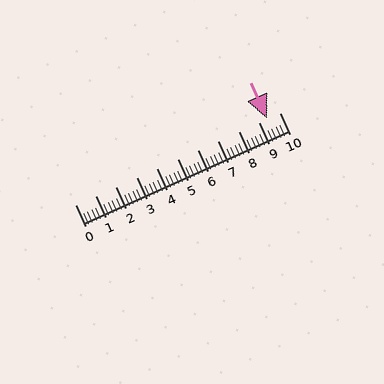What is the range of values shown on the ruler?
The ruler shows values from 0 to 10.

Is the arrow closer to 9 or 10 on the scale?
The arrow is closer to 9.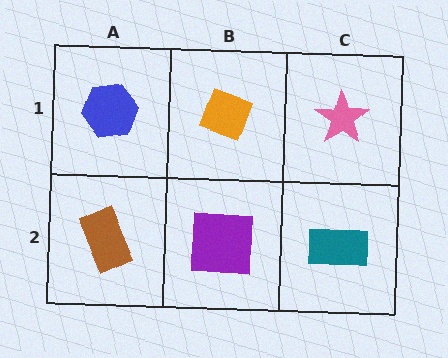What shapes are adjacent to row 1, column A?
A brown rectangle (row 2, column A), an orange diamond (row 1, column B).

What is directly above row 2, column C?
A pink star.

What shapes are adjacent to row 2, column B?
An orange diamond (row 1, column B), a brown rectangle (row 2, column A), a teal rectangle (row 2, column C).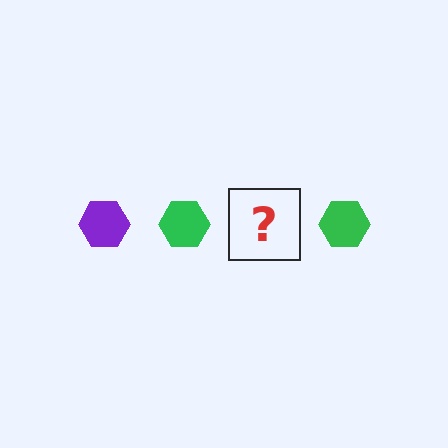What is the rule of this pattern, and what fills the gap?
The rule is that the pattern cycles through purple, green hexagons. The gap should be filled with a purple hexagon.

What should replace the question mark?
The question mark should be replaced with a purple hexagon.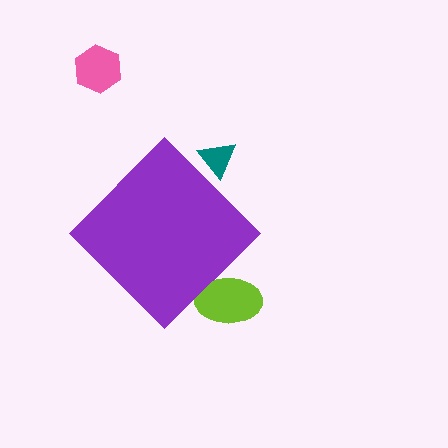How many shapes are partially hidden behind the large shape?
2 shapes are partially hidden.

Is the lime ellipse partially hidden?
Yes, the lime ellipse is partially hidden behind the purple diamond.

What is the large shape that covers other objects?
A purple diamond.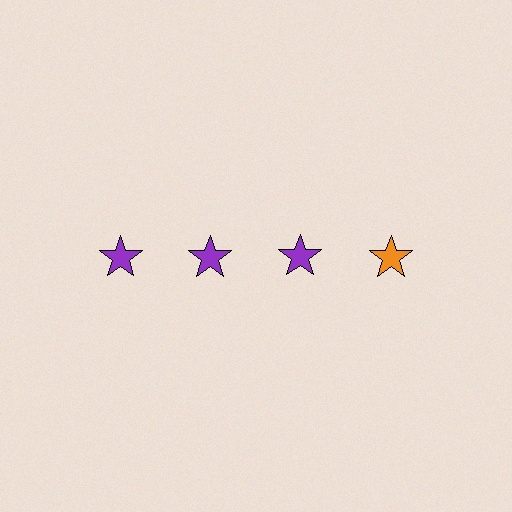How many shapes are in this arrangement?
There are 4 shapes arranged in a grid pattern.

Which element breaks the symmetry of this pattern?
The orange star in the top row, second from right column breaks the symmetry. All other shapes are purple stars.